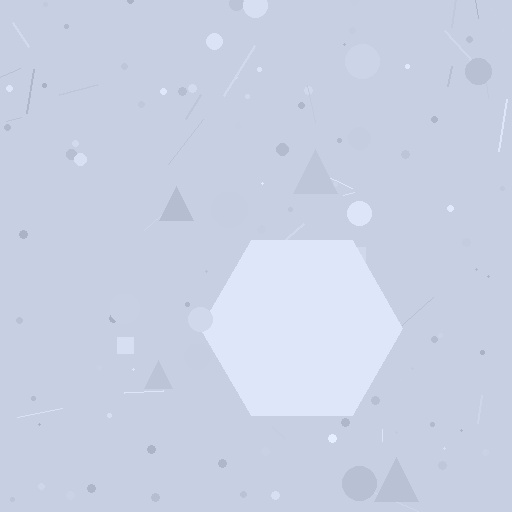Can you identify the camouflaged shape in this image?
The camouflaged shape is a hexagon.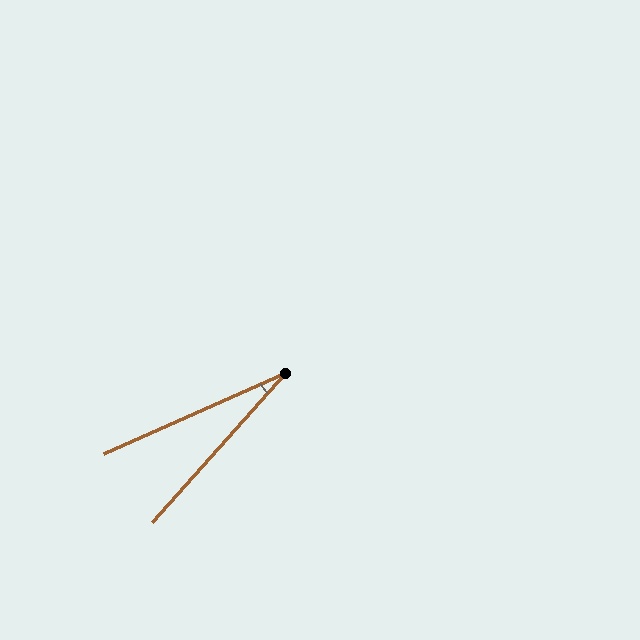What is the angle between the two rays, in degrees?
Approximately 24 degrees.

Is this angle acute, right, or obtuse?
It is acute.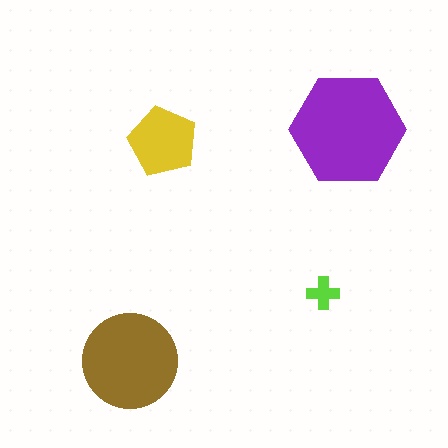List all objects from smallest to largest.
The lime cross, the yellow pentagon, the brown circle, the purple hexagon.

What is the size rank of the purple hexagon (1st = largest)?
1st.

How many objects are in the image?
There are 4 objects in the image.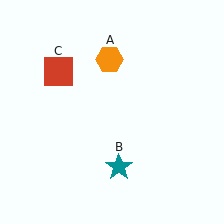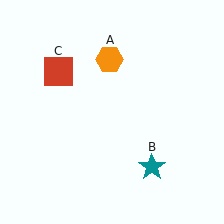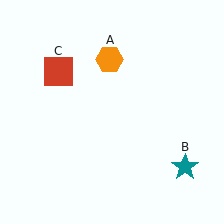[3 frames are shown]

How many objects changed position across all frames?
1 object changed position: teal star (object B).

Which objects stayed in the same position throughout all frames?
Orange hexagon (object A) and red square (object C) remained stationary.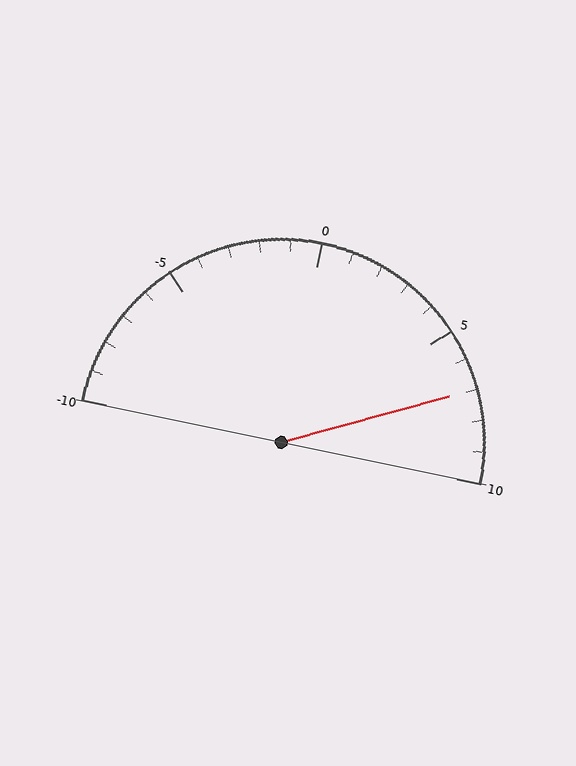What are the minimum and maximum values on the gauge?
The gauge ranges from -10 to 10.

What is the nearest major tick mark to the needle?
The nearest major tick mark is 5.